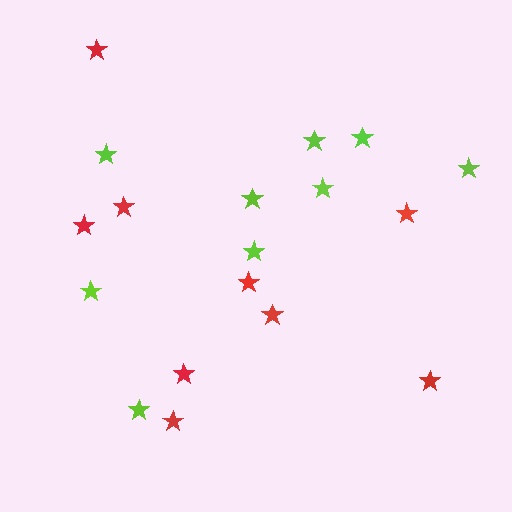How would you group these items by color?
There are 2 groups: one group of red stars (9) and one group of lime stars (9).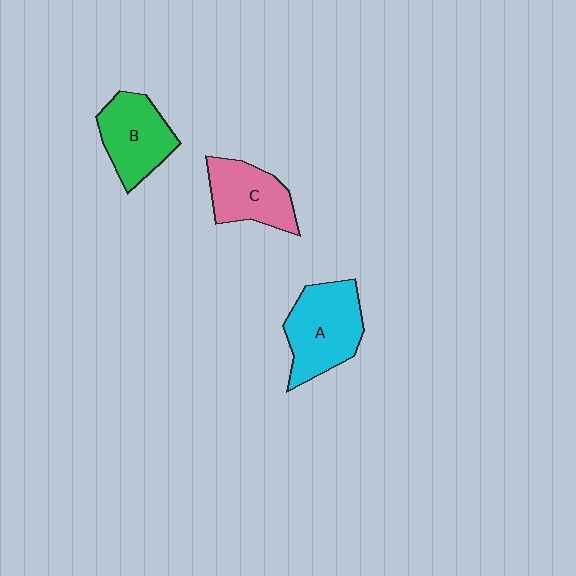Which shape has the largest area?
Shape A (cyan).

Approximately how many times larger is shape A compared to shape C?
Approximately 1.3 times.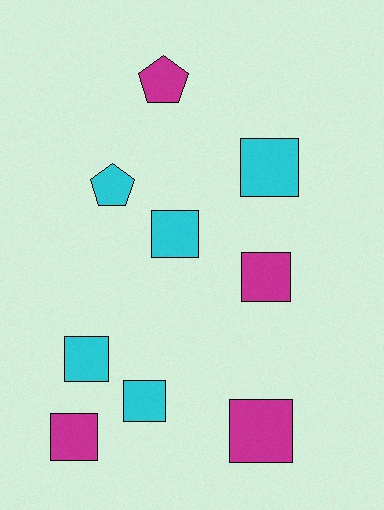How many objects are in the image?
There are 9 objects.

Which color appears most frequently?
Cyan, with 5 objects.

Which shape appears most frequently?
Square, with 7 objects.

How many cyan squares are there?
There are 4 cyan squares.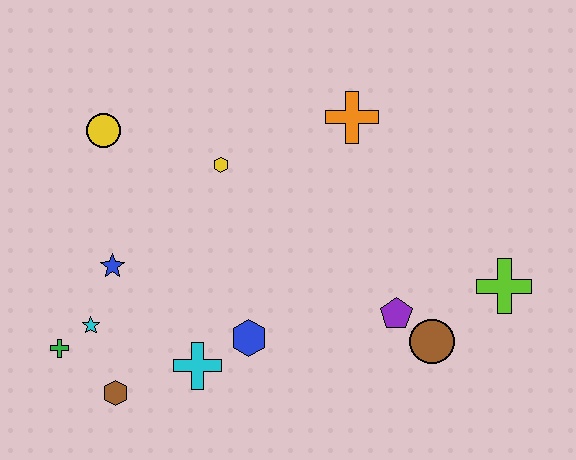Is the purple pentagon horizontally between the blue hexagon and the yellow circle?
No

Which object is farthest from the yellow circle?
The lime cross is farthest from the yellow circle.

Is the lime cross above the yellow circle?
No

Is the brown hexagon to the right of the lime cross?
No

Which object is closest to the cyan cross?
The blue hexagon is closest to the cyan cross.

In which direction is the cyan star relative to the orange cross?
The cyan star is to the left of the orange cross.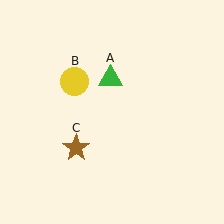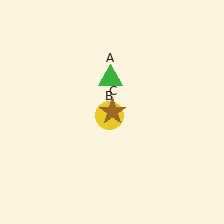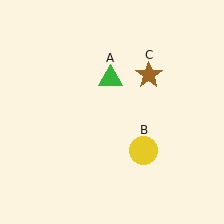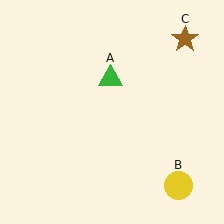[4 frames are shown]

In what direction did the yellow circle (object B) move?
The yellow circle (object B) moved down and to the right.